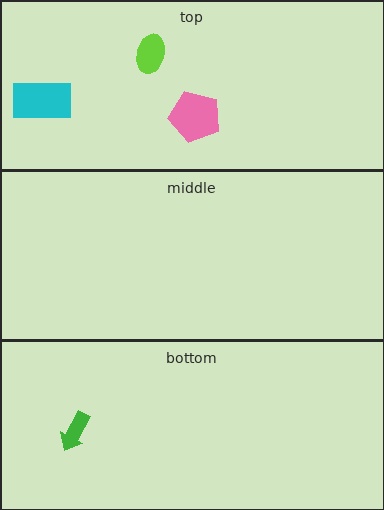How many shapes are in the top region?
3.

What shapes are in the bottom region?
The green arrow.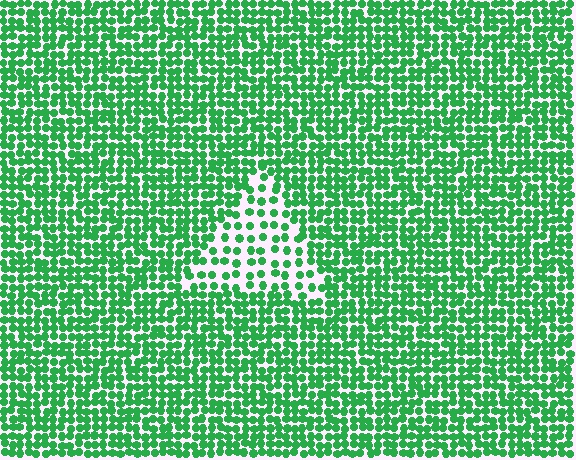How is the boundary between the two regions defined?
The boundary is defined by a change in element density (approximately 2.2x ratio). All elements are the same color, size, and shape.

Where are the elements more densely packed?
The elements are more densely packed outside the triangle boundary.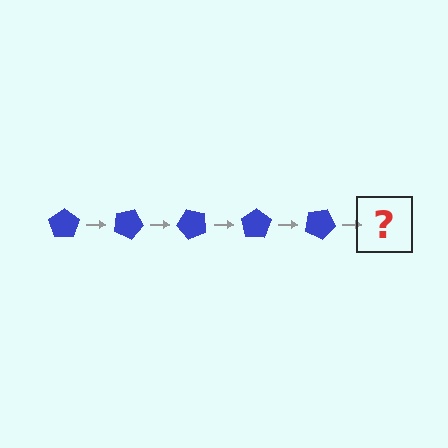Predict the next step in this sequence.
The next step is a blue pentagon rotated 125 degrees.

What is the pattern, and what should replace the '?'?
The pattern is that the pentagon rotates 25 degrees each step. The '?' should be a blue pentagon rotated 125 degrees.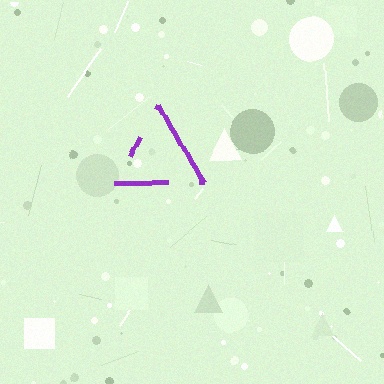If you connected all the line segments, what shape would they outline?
They would outline a triangle.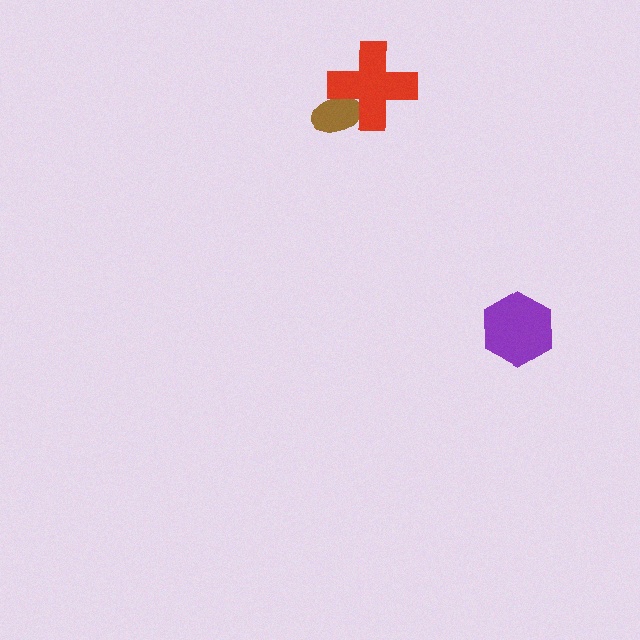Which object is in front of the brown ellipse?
The red cross is in front of the brown ellipse.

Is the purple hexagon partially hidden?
No, no other shape covers it.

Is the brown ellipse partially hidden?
Yes, it is partially covered by another shape.